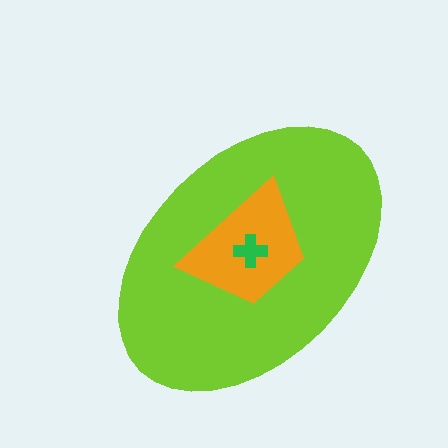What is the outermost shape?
The lime ellipse.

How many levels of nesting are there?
3.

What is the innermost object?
The green cross.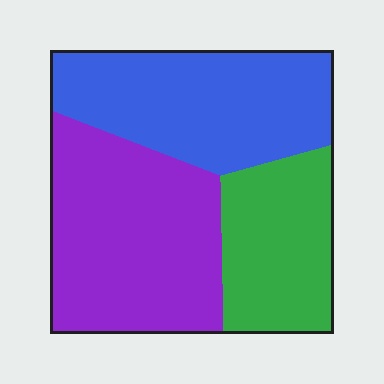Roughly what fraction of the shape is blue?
Blue takes up between a third and a half of the shape.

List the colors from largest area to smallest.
From largest to smallest: purple, blue, green.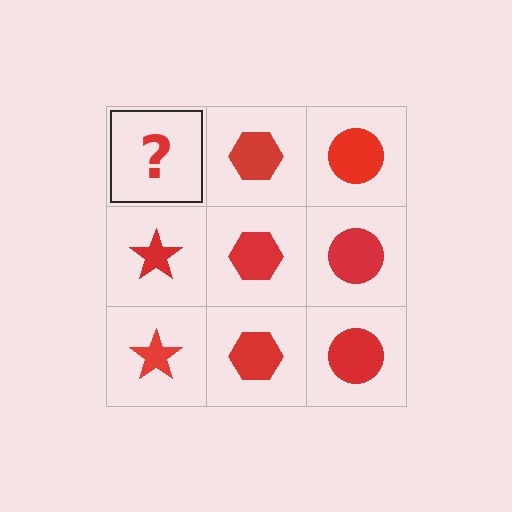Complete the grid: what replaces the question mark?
The question mark should be replaced with a red star.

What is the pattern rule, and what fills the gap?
The rule is that each column has a consistent shape. The gap should be filled with a red star.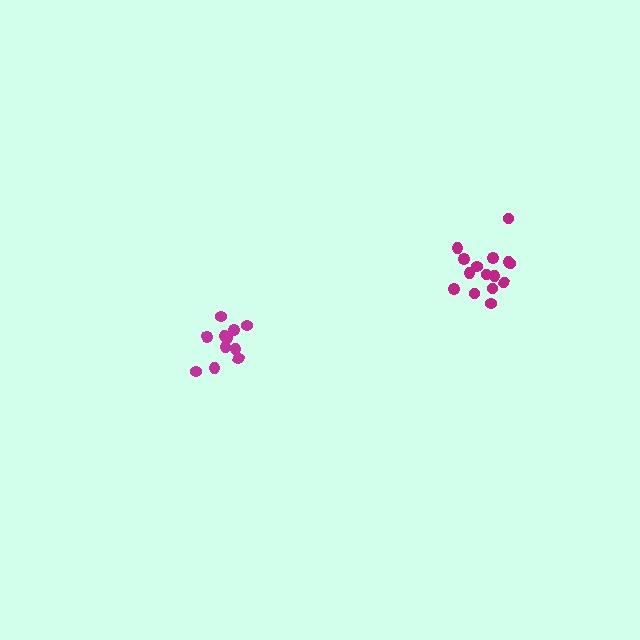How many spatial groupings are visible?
There are 2 spatial groupings.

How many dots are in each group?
Group 1: 15 dots, Group 2: 11 dots (26 total).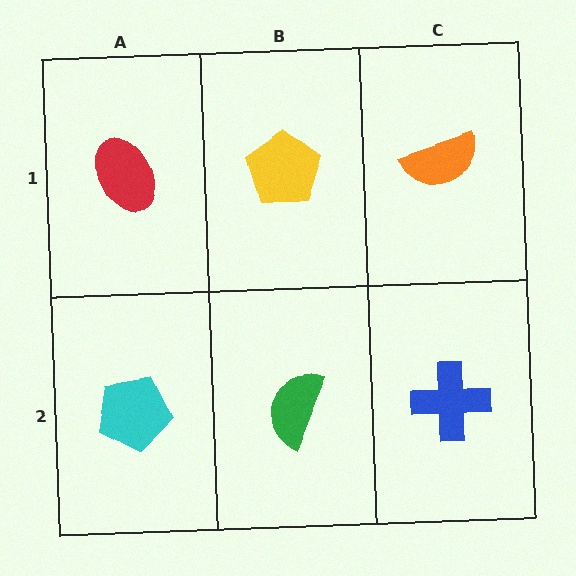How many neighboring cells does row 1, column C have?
2.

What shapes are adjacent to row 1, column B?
A green semicircle (row 2, column B), a red ellipse (row 1, column A), an orange semicircle (row 1, column C).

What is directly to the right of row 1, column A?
A yellow pentagon.